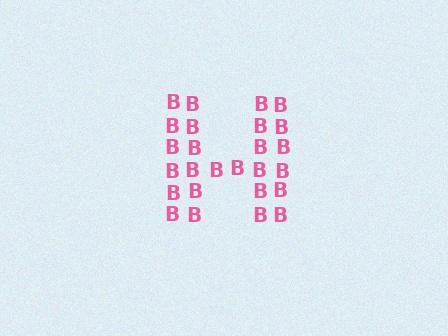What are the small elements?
The small elements are letter B's.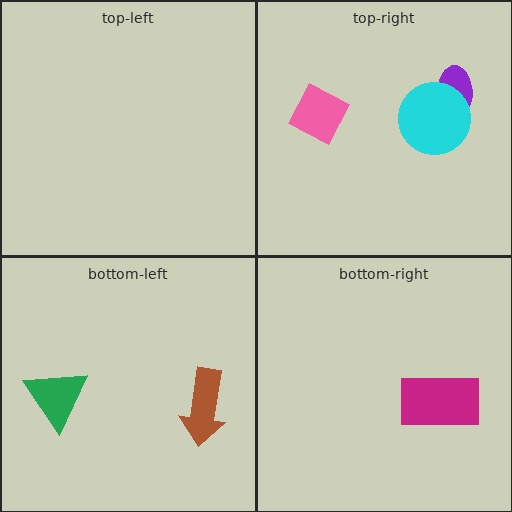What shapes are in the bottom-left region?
The green triangle, the brown arrow.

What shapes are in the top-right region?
The pink diamond, the purple ellipse, the cyan circle.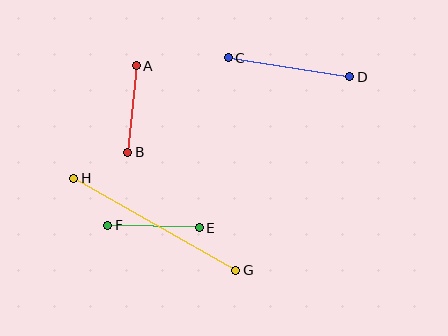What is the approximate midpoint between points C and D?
The midpoint is at approximately (289, 67) pixels.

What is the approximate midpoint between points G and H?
The midpoint is at approximately (155, 224) pixels.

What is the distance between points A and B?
The distance is approximately 87 pixels.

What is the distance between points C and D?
The distance is approximately 123 pixels.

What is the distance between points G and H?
The distance is approximately 186 pixels.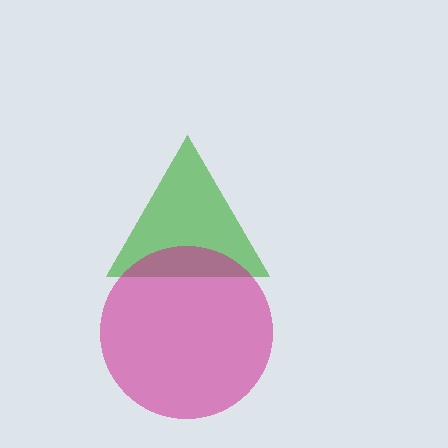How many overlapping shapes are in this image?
There are 2 overlapping shapes in the image.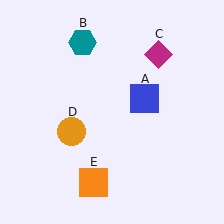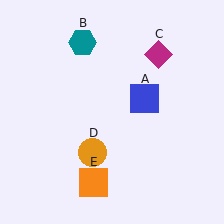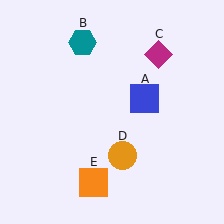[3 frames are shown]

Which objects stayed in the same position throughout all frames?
Blue square (object A) and teal hexagon (object B) and magenta diamond (object C) and orange square (object E) remained stationary.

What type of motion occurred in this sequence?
The orange circle (object D) rotated counterclockwise around the center of the scene.